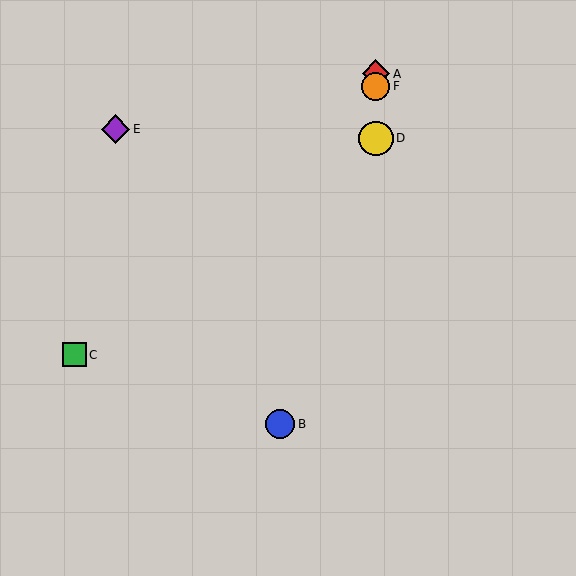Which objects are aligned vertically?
Objects A, D, F are aligned vertically.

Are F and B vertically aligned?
No, F is at x≈376 and B is at x≈280.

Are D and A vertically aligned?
Yes, both are at x≈376.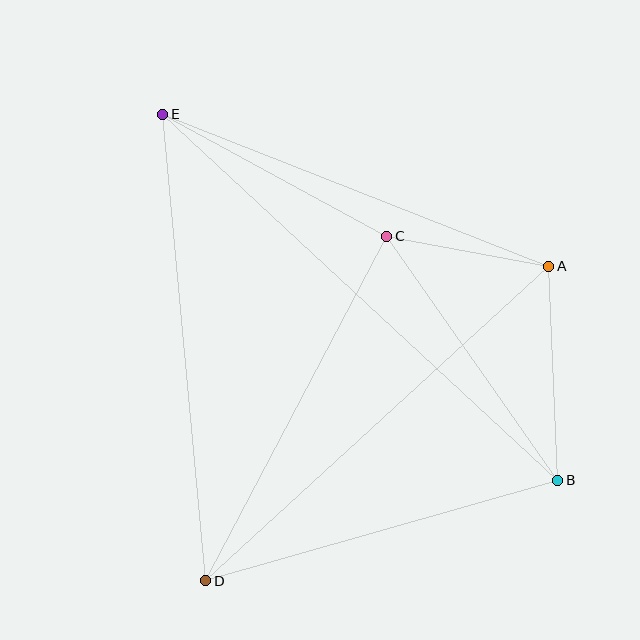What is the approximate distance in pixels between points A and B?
The distance between A and B is approximately 214 pixels.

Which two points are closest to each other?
Points A and C are closest to each other.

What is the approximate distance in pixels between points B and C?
The distance between B and C is approximately 298 pixels.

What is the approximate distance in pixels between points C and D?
The distance between C and D is approximately 389 pixels.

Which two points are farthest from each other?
Points B and E are farthest from each other.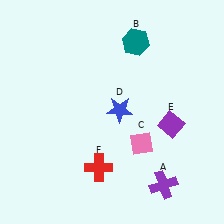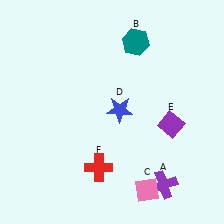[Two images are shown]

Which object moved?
The pink diamond (C) moved down.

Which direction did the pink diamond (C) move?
The pink diamond (C) moved down.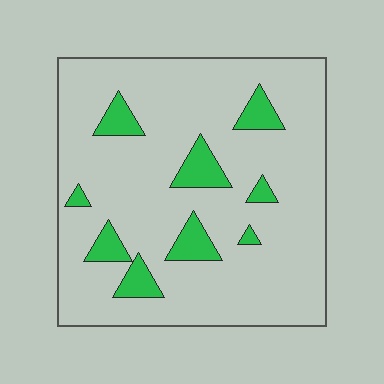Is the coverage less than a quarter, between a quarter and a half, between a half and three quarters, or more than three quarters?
Less than a quarter.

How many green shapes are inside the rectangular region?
9.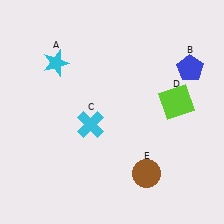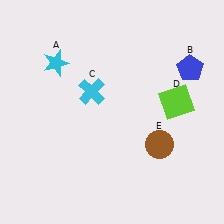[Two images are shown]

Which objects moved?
The objects that moved are: the cyan cross (C), the brown circle (E).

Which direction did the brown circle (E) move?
The brown circle (E) moved up.